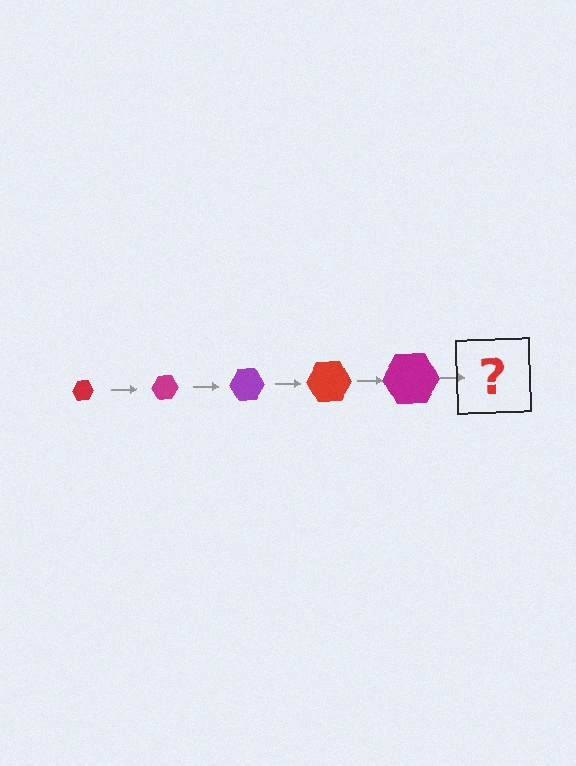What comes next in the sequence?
The next element should be a purple hexagon, larger than the previous one.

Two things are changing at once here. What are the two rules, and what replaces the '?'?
The two rules are that the hexagon grows larger each step and the color cycles through red, magenta, and purple. The '?' should be a purple hexagon, larger than the previous one.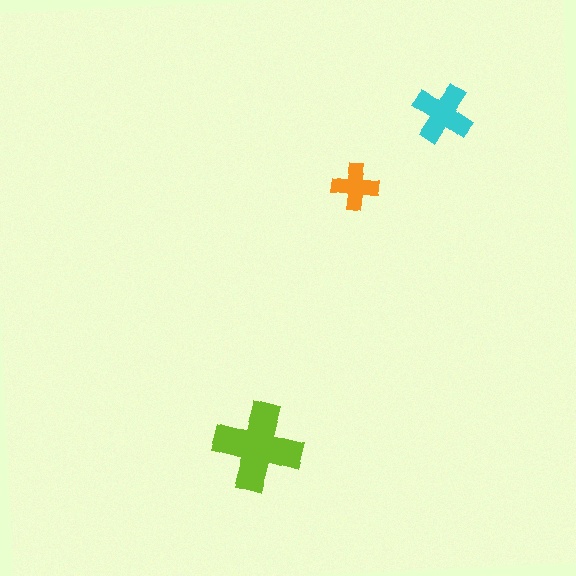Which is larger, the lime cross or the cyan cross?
The lime one.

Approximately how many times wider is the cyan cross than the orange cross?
About 1.5 times wider.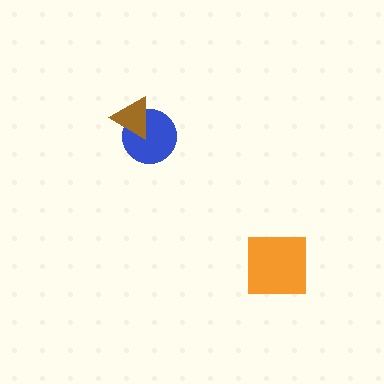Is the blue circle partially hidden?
Yes, it is partially covered by another shape.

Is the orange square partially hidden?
No, no other shape covers it.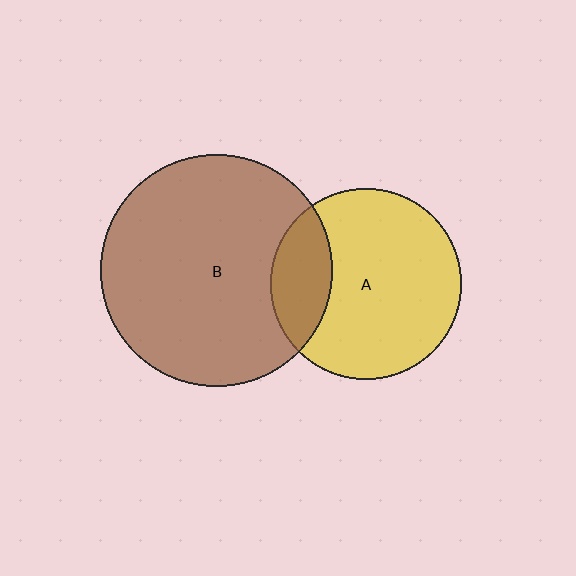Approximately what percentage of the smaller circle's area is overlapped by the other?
Approximately 20%.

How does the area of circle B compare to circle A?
Approximately 1.5 times.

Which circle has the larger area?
Circle B (brown).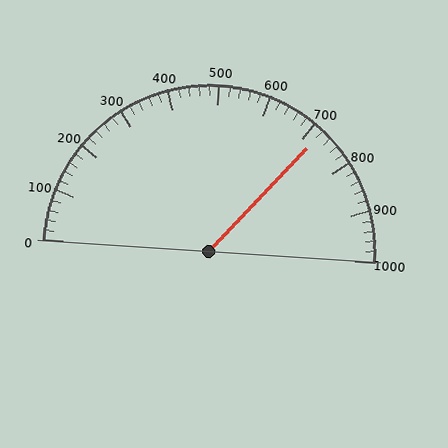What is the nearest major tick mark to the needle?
The nearest major tick mark is 700.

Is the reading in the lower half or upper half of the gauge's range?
The reading is in the upper half of the range (0 to 1000).